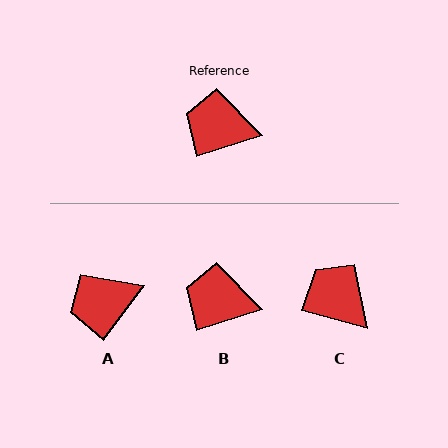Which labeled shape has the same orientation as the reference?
B.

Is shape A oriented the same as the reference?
No, it is off by about 36 degrees.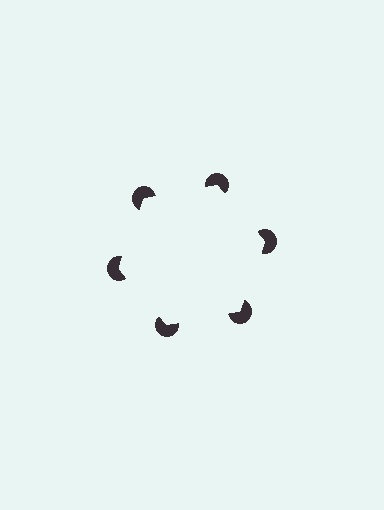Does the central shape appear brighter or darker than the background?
It typically appears slightly brighter than the background, even though no actual brightness change is drawn.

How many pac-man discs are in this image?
There are 6 — one at each vertex of the illusory hexagon.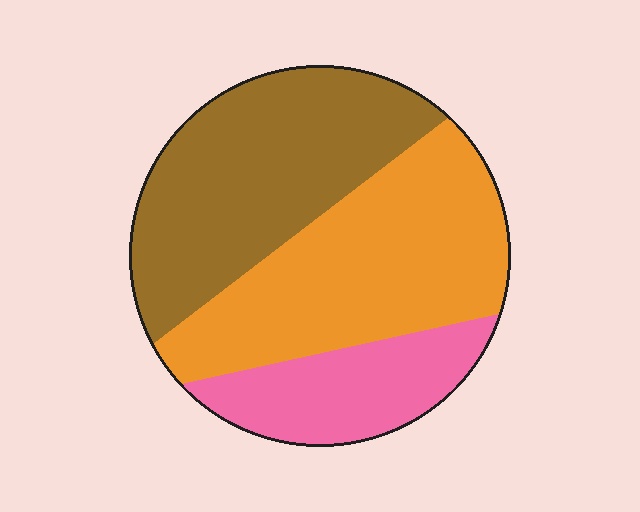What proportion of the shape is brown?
Brown covers around 40% of the shape.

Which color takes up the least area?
Pink, at roughly 20%.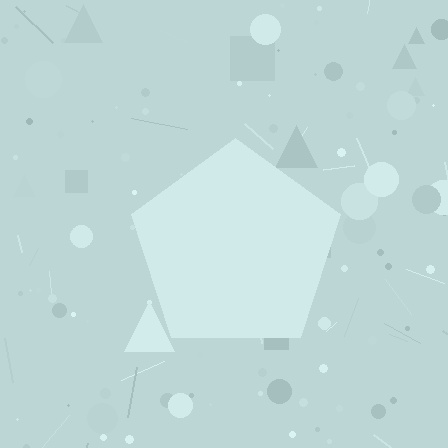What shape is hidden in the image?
A pentagon is hidden in the image.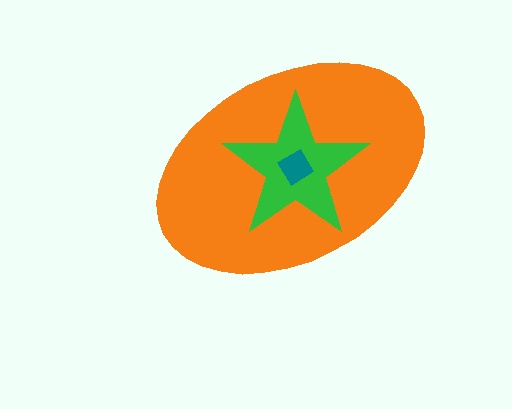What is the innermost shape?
The teal diamond.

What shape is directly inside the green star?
The teal diamond.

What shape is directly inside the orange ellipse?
The green star.